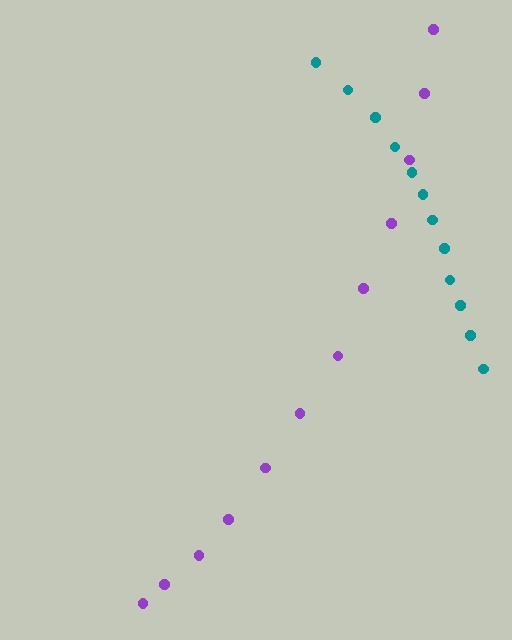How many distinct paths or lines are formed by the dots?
There are 2 distinct paths.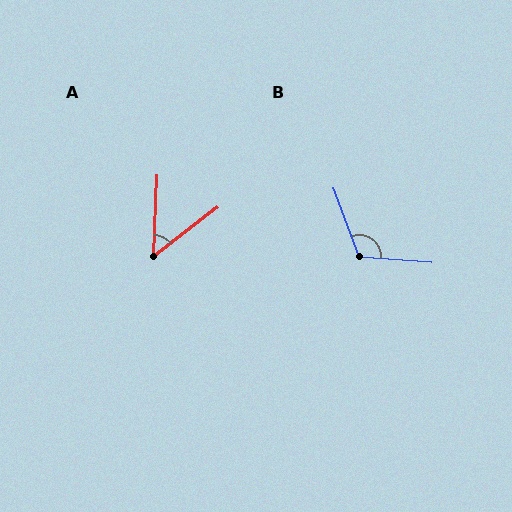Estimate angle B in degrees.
Approximately 115 degrees.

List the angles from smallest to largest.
A (50°), B (115°).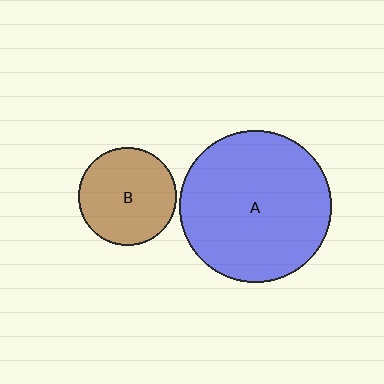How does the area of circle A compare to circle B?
Approximately 2.4 times.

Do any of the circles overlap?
No, none of the circles overlap.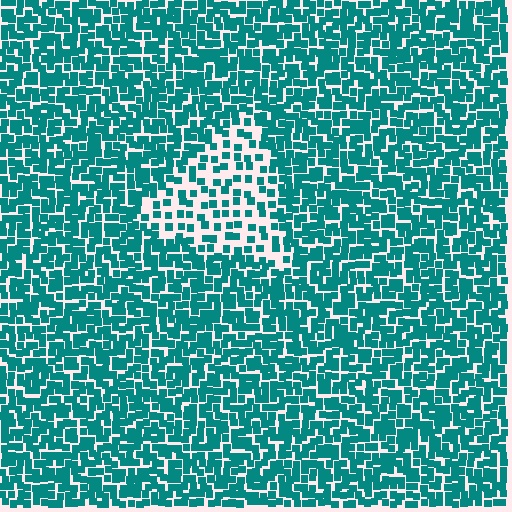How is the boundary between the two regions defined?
The boundary is defined by a change in element density (approximately 2.2x ratio). All elements are the same color, size, and shape.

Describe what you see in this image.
The image contains small teal elements arranged at two different densities. A triangle-shaped region is visible where the elements are less densely packed than the surrounding area.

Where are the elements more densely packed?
The elements are more densely packed outside the triangle boundary.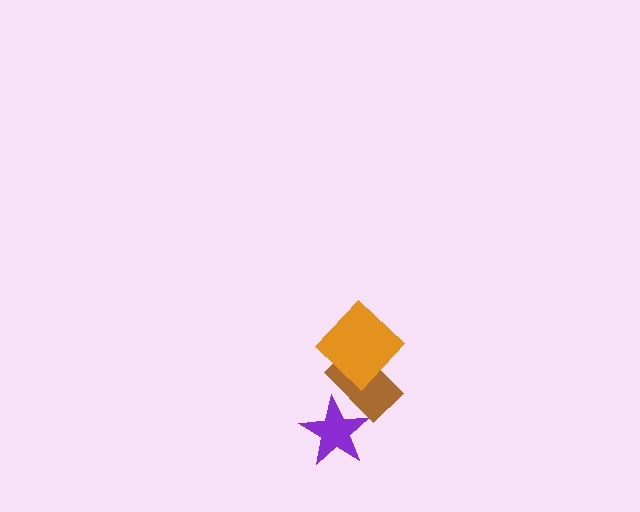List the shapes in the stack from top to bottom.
From top to bottom: the orange diamond, the brown rectangle, the purple star.